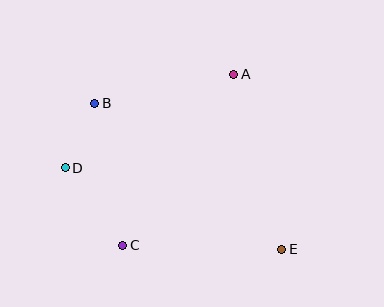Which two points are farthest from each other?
Points B and E are farthest from each other.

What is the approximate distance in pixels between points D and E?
The distance between D and E is approximately 231 pixels.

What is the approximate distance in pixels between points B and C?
The distance between B and C is approximately 145 pixels.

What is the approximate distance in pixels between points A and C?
The distance between A and C is approximately 204 pixels.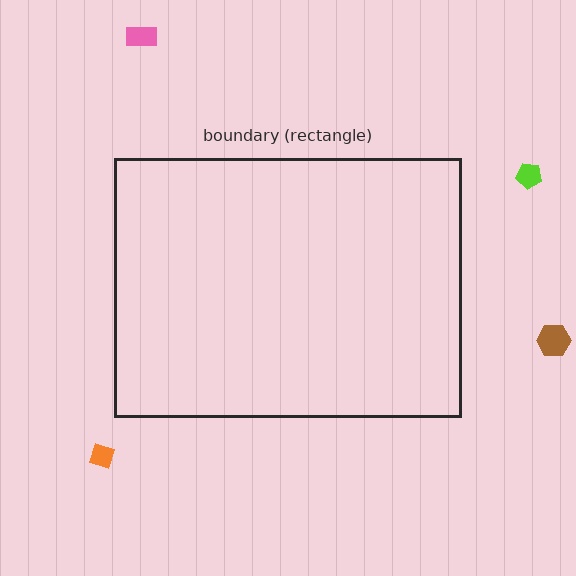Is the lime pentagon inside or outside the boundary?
Outside.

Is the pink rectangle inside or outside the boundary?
Outside.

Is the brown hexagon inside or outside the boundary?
Outside.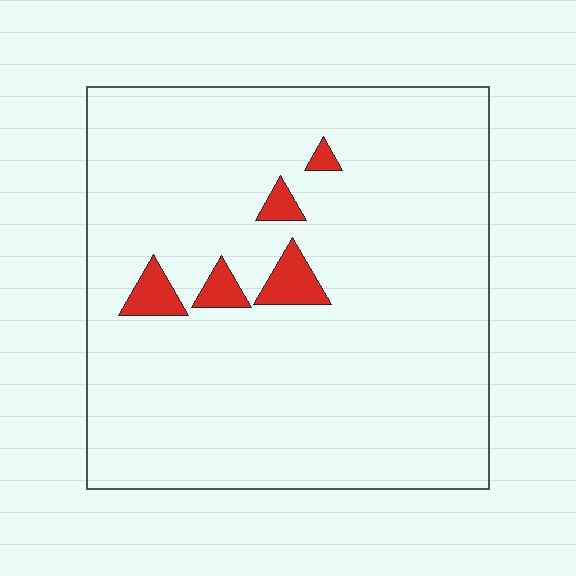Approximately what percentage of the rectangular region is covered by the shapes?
Approximately 5%.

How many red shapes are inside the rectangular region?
5.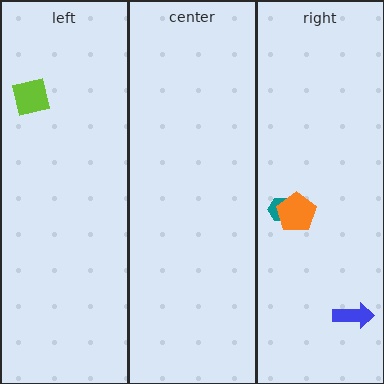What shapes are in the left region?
The lime square.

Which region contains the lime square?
The left region.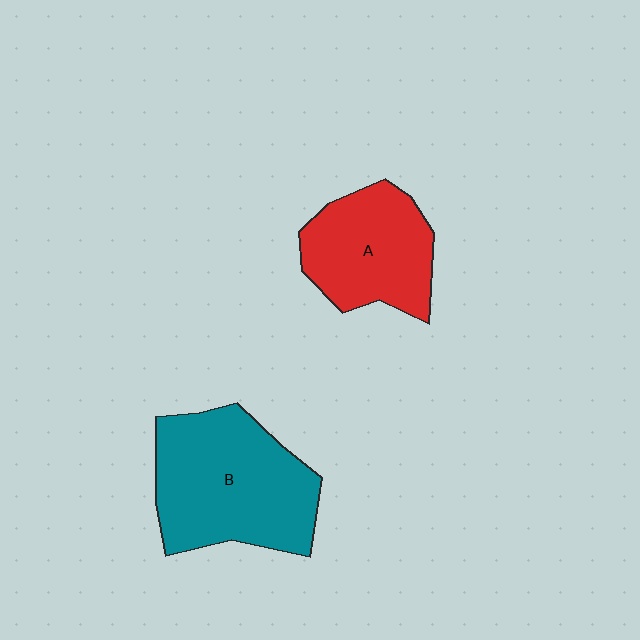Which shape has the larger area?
Shape B (teal).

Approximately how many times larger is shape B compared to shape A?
Approximately 1.4 times.